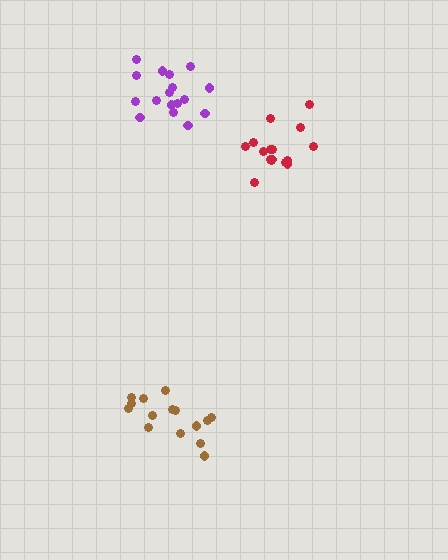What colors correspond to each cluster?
The clusters are colored: red, brown, purple.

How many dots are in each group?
Group 1: 16 dots, Group 2: 15 dots, Group 3: 17 dots (48 total).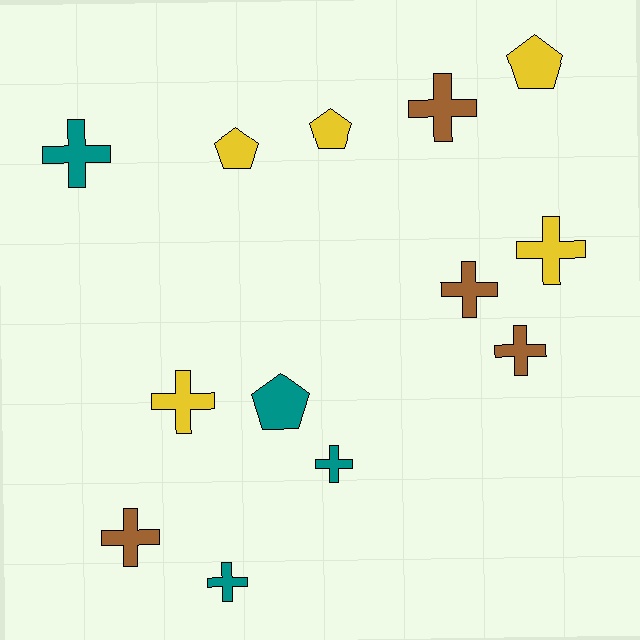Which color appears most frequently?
Yellow, with 5 objects.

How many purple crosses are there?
There are no purple crosses.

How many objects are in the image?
There are 13 objects.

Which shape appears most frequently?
Cross, with 9 objects.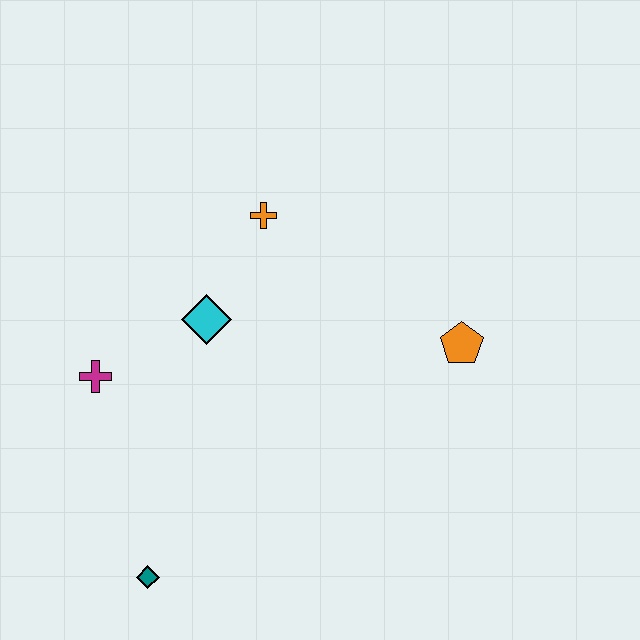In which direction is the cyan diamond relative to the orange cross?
The cyan diamond is below the orange cross.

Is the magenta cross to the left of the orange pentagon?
Yes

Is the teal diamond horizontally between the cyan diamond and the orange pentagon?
No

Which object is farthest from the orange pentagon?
The teal diamond is farthest from the orange pentagon.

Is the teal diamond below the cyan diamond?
Yes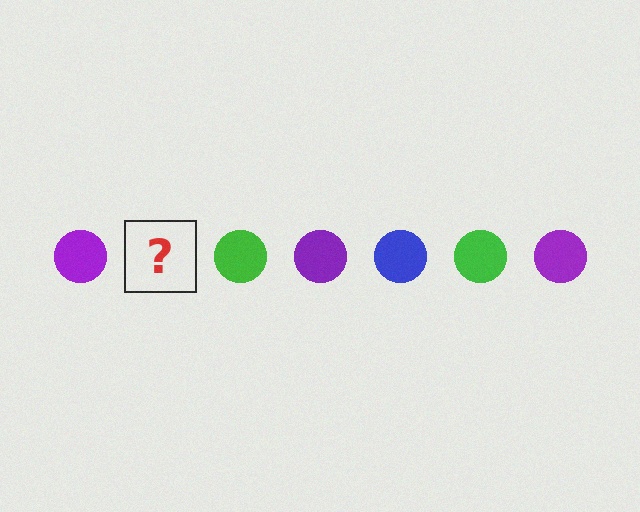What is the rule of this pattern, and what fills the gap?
The rule is that the pattern cycles through purple, blue, green circles. The gap should be filled with a blue circle.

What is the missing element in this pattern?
The missing element is a blue circle.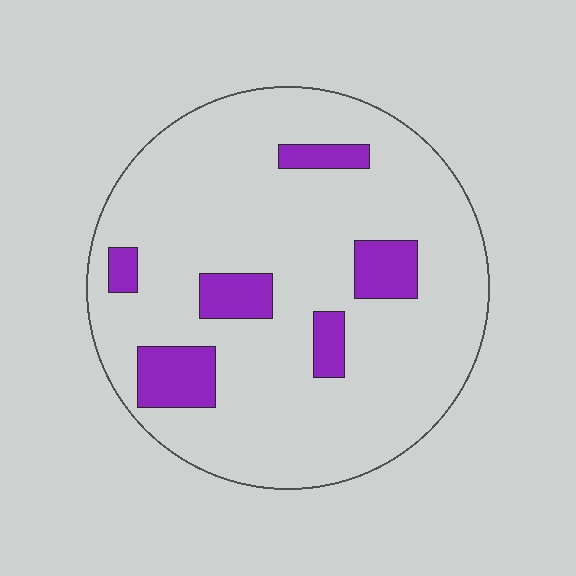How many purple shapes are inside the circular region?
6.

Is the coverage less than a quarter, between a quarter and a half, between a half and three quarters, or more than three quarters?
Less than a quarter.